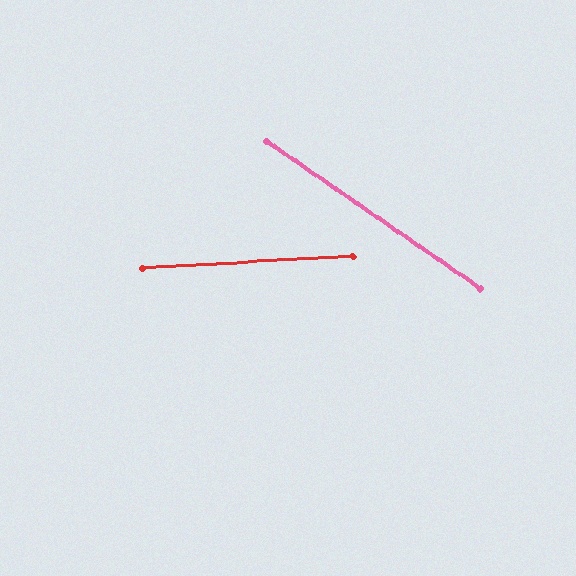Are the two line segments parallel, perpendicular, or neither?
Neither parallel nor perpendicular — they differ by about 38°.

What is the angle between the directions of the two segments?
Approximately 38 degrees.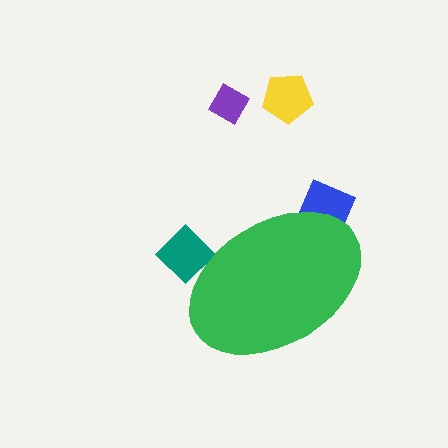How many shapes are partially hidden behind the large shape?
2 shapes are partially hidden.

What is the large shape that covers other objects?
A green ellipse.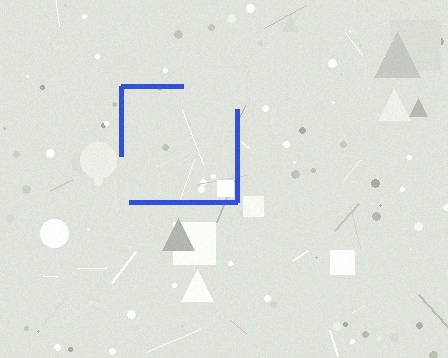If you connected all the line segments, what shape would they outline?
They would outline a square.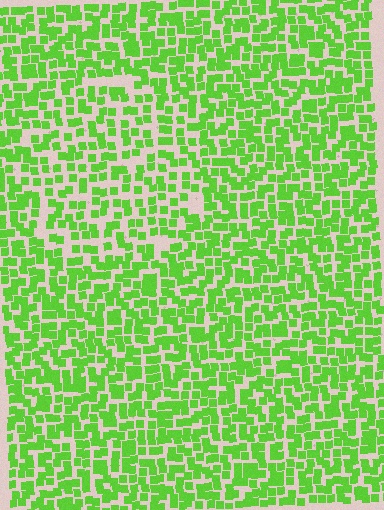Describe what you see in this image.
The image contains small lime elements arranged at two different densities. A circle-shaped region is visible where the elements are less densely packed than the surrounding area.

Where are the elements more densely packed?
The elements are more densely packed outside the circle boundary.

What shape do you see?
I see a circle.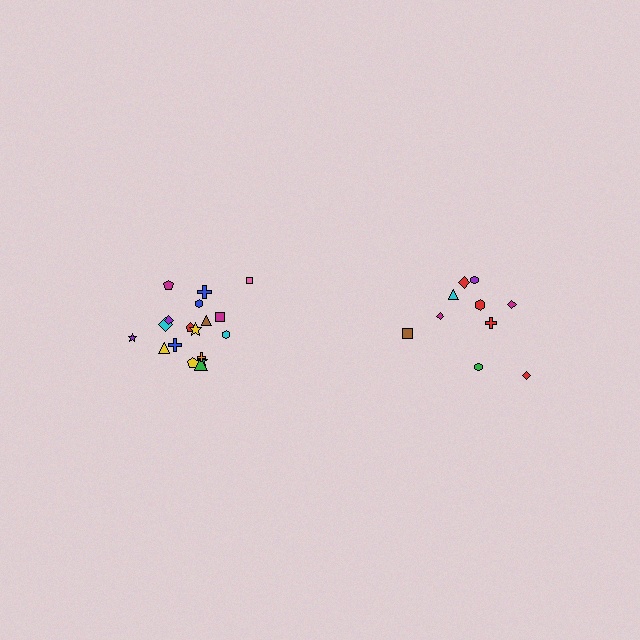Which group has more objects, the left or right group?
The left group.